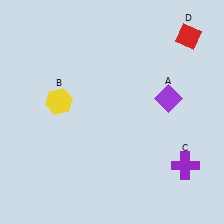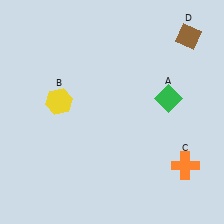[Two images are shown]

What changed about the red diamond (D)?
In Image 1, D is red. In Image 2, it changed to brown.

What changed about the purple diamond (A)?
In Image 1, A is purple. In Image 2, it changed to green.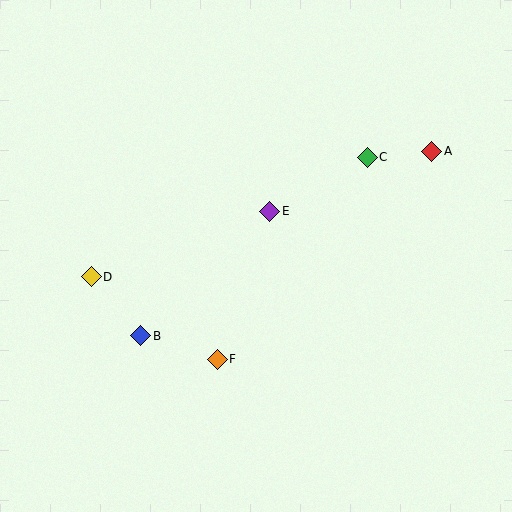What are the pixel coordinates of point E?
Point E is at (270, 211).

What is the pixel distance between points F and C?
The distance between F and C is 252 pixels.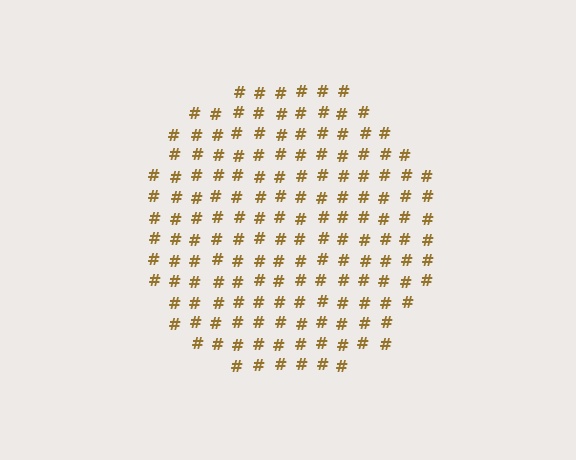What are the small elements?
The small elements are hash symbols.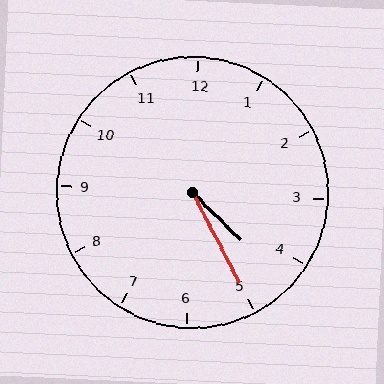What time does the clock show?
4:25.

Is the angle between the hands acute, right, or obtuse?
It is acute.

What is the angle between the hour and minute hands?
Approximately 18 degrees.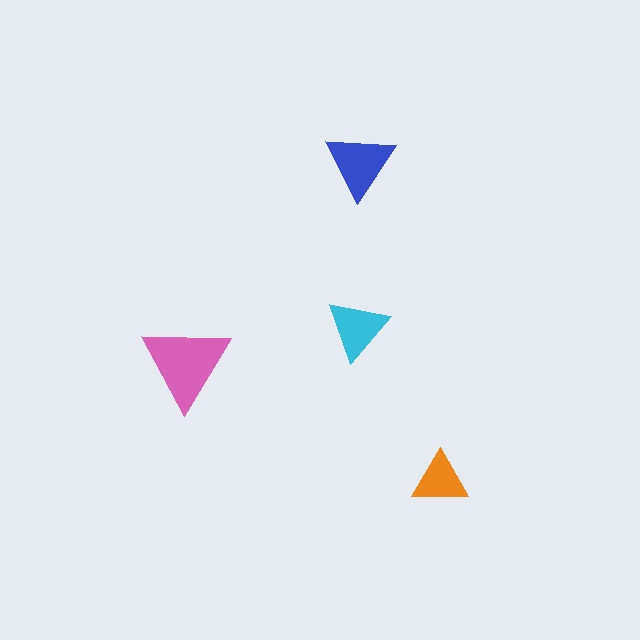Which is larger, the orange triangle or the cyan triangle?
The cyan one.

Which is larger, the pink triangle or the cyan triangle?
The pink one.